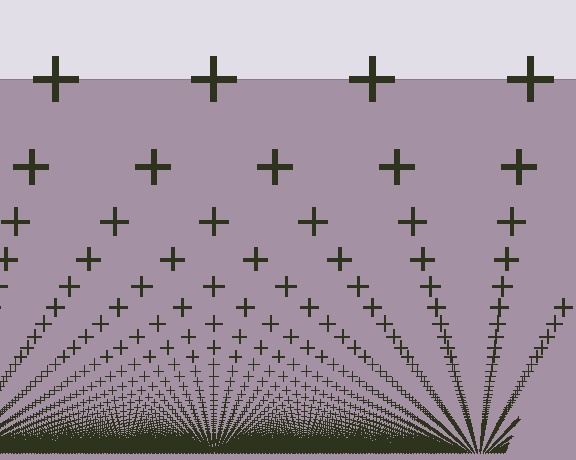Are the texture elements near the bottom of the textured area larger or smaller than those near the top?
Smaller. The gradient is inverted — elements near the bottom are smaller and denser.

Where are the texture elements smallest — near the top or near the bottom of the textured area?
Near the bottom.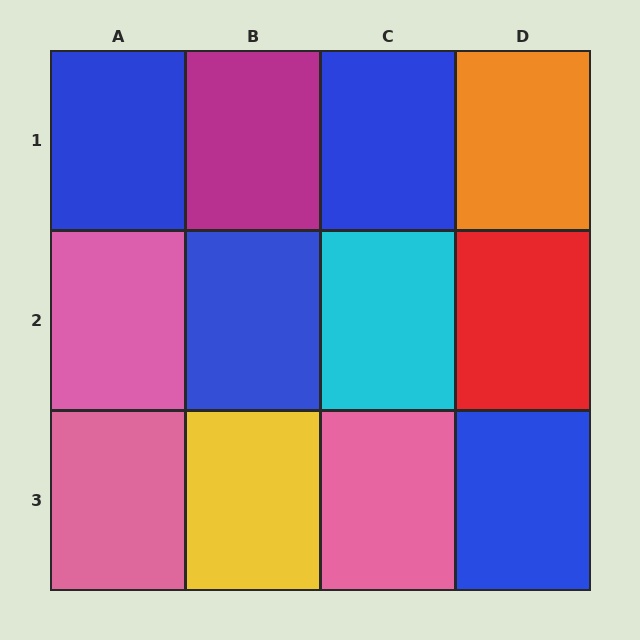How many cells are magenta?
1 cell is magenta.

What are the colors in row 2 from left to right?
Pink, blue, cyan, red.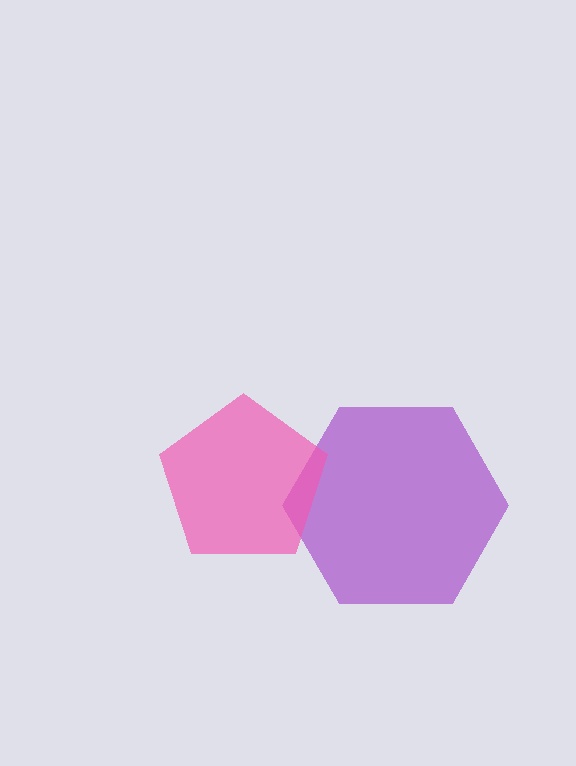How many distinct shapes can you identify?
There are 2 distinct shapes: a purple hexagon, a pink pentagon.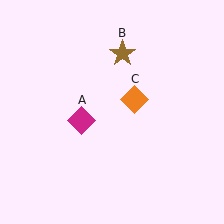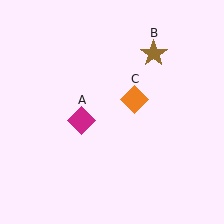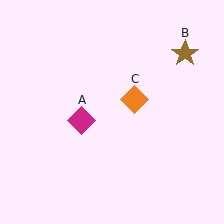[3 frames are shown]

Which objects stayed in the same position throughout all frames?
Magenta diamond (object A) and orange diamond (object C) remained stationary.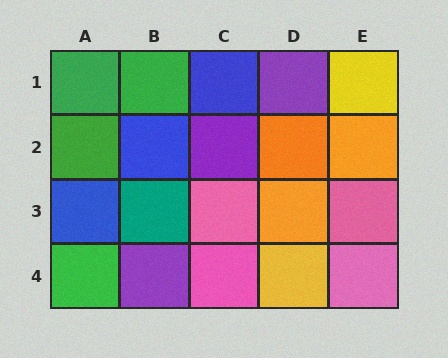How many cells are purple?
3 cells are purple.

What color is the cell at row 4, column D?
Yellow.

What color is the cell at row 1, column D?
Purple.